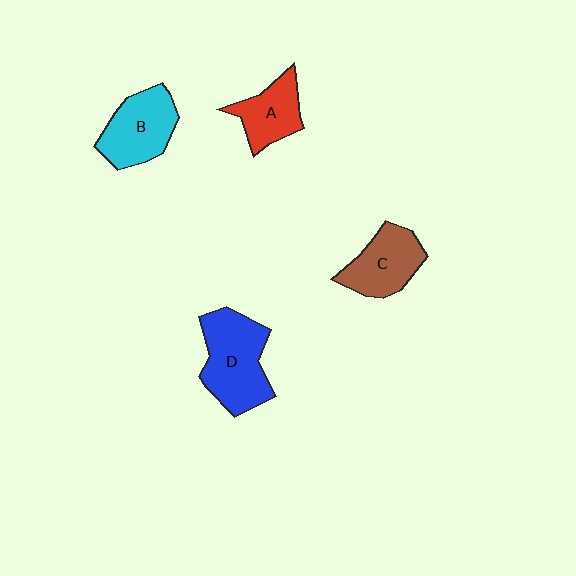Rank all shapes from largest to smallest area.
From largest to smallest: D (blue), B (cyan), C (brown), A (red).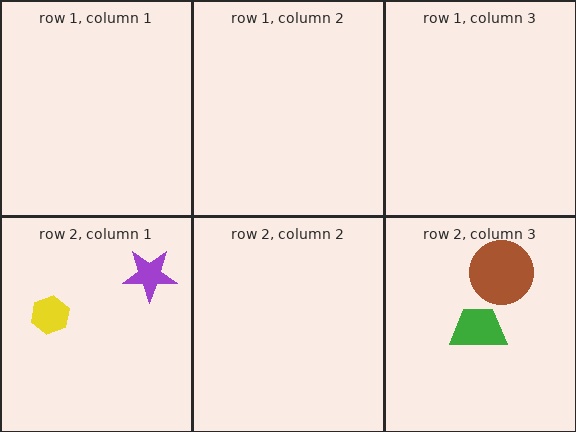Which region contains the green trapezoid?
The row 2, column 3 region.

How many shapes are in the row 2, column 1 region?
2.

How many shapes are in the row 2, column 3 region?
2.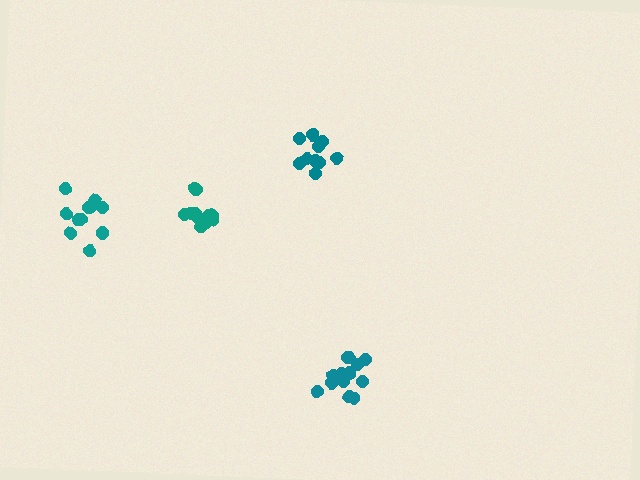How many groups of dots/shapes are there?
There are 4 groups.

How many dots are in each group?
Group 1: 10 dots, Group 2: 10 dots, Group 3: 12 dots, Group 4: 14 dots (46 total).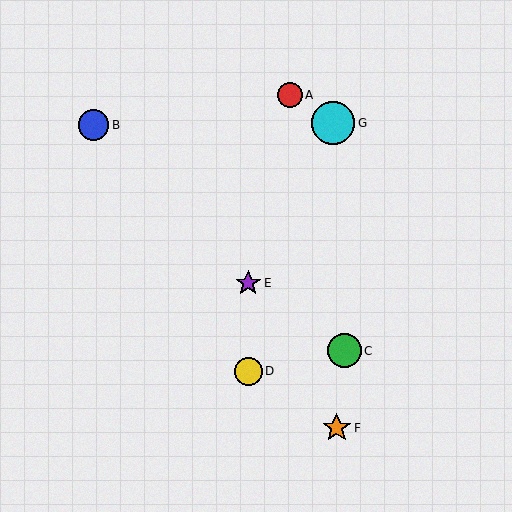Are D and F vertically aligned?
No, D is at x≈248 and F is at x≈337.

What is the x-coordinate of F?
Object F is at x≈337.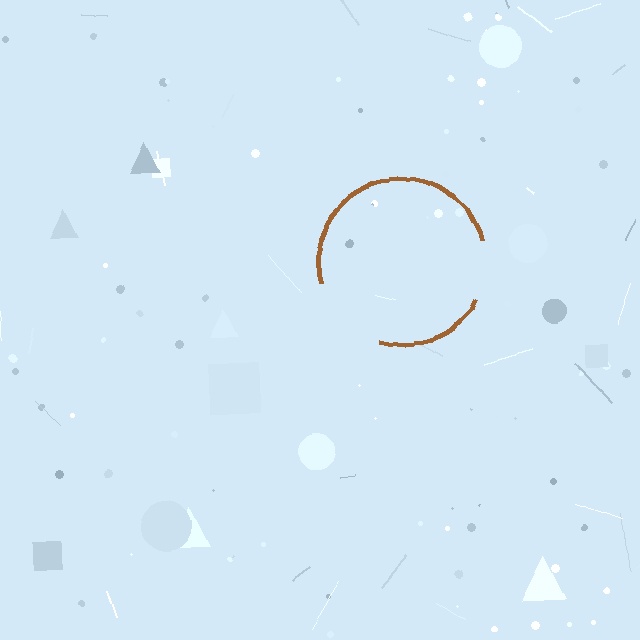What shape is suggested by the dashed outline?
The dashed outline suggests a circle.